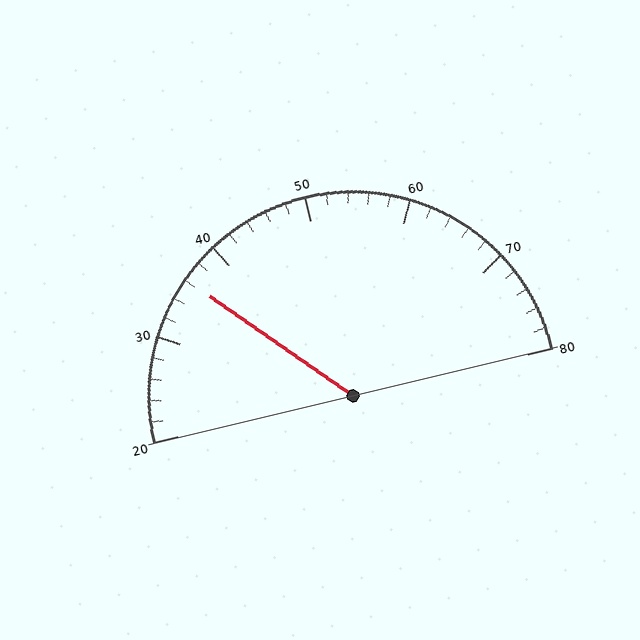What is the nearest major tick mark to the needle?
The nearest major tick mark is 40.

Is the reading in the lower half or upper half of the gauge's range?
The reading is in the lower half of the range (20 to 80).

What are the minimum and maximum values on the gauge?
The gauge ranges from 20 to 80.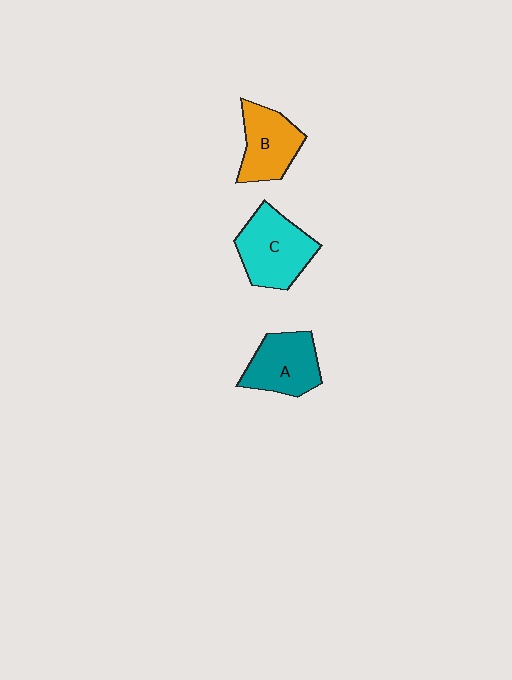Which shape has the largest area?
Shape C (cyan).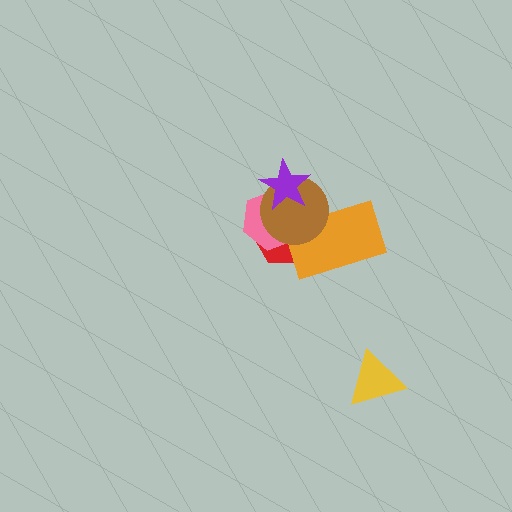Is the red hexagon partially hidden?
Yes, it is partially covered by another shape.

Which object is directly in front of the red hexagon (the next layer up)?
The orange rectangle is directly in front of the red hexagon.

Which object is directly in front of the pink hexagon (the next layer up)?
The brown circle is directly in front of the pink hexagon.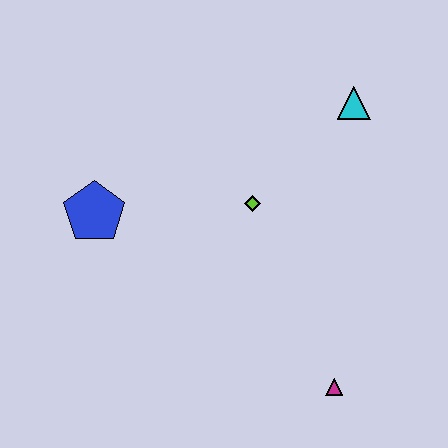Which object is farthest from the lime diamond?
The magenta triangle is farthest from the lime diamond.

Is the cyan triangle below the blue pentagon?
No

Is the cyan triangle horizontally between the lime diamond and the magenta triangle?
No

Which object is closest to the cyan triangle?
The lime diamond is closest to the cyan triangle.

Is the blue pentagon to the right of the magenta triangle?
No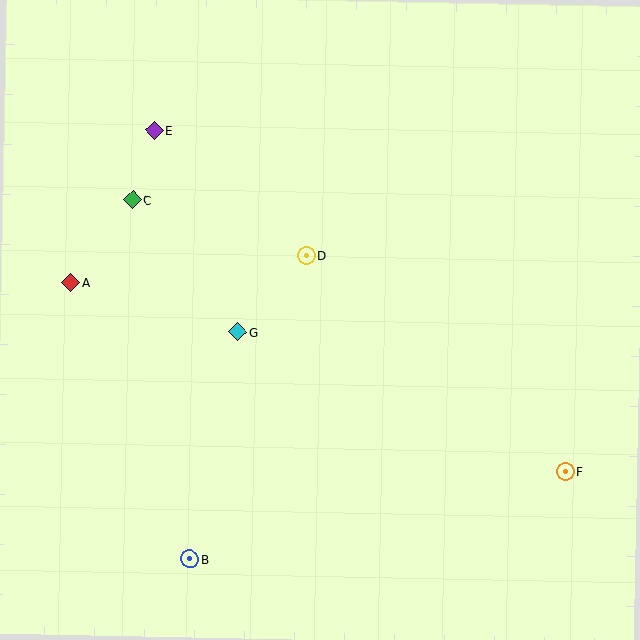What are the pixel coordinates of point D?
Point D is at (307, 255).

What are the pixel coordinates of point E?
Point E is at (154, 131).